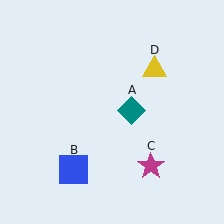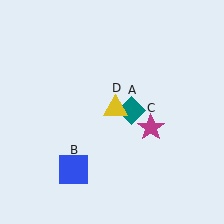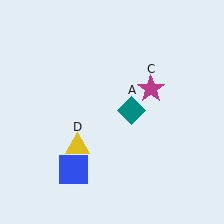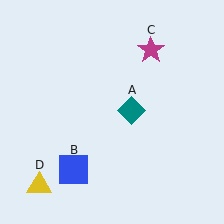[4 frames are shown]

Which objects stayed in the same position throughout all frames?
Teal diamond (object A) and blue square (object B) remained stationary.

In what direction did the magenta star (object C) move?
The magenta star (object C) moved up.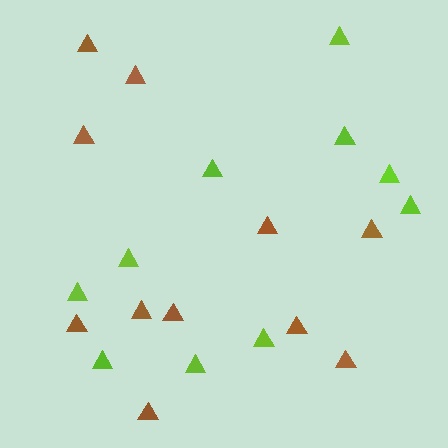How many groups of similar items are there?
There are 2 groups: one group of brown triangles (11) and one group of lime triangles (10).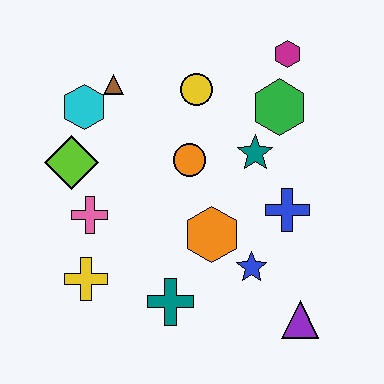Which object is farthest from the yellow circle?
The purple triangle is farthest from the yellow circle.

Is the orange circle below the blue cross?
No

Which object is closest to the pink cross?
The lime diamond is closest to the pink cross.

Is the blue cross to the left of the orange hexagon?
No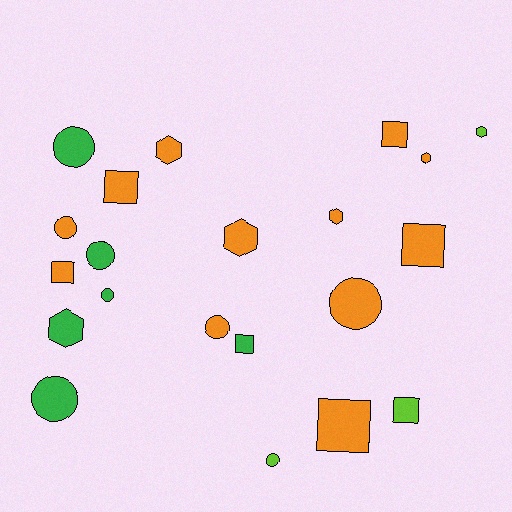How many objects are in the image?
There are 21 objects.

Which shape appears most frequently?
Circle, with 8 objects.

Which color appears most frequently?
Orange, with 12 objects.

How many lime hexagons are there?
There is 1 lime hexagon.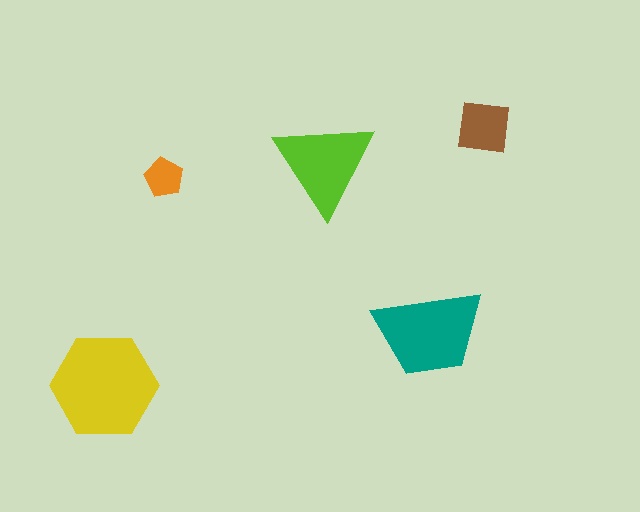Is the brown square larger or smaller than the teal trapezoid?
Smaller.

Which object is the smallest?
The orange pentagon.